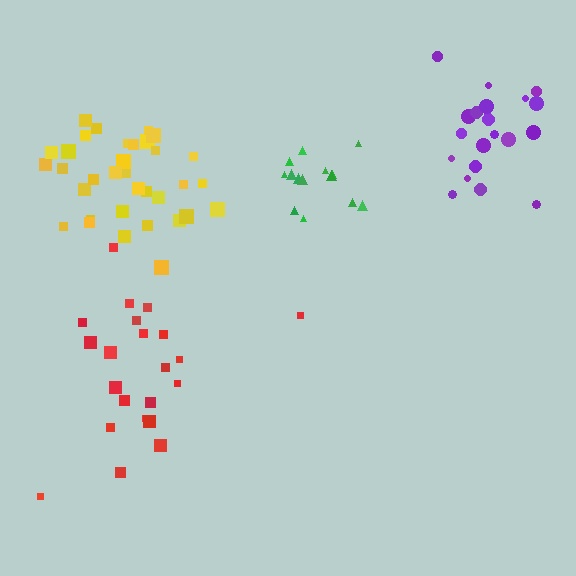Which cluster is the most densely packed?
Purple.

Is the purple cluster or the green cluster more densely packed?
Purple.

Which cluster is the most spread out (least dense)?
Red.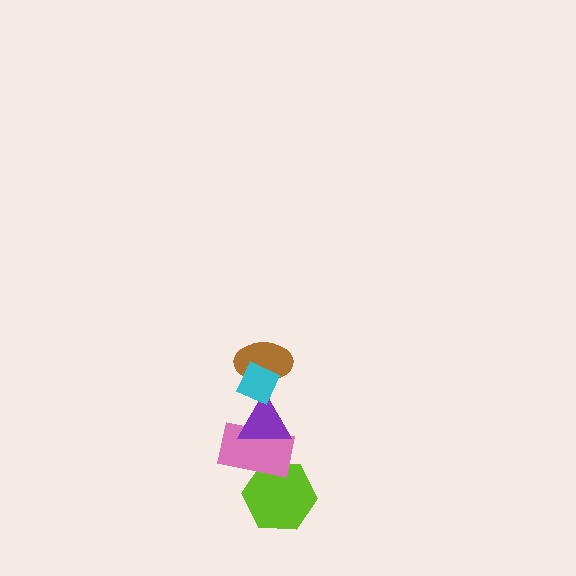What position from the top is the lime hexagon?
The lime hexagon is 5th from the top.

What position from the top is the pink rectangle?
The pink rectangle is 4th from the top.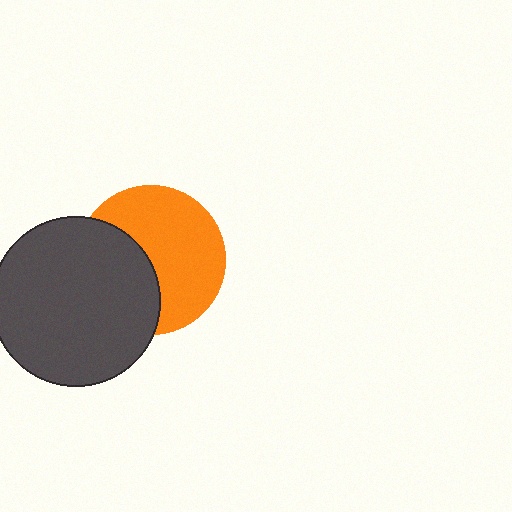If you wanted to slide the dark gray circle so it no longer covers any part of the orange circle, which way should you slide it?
Slide it left — that is the most direct way to separate the two shapes.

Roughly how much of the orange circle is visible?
About half of it is visible (roughly 60%).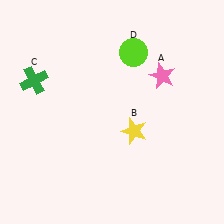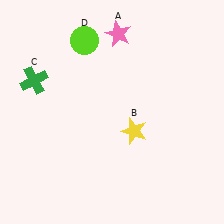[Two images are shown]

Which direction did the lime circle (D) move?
The lime circle (D) moved left.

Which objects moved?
The objects that moved are: the pink star (A), the lime circle (D).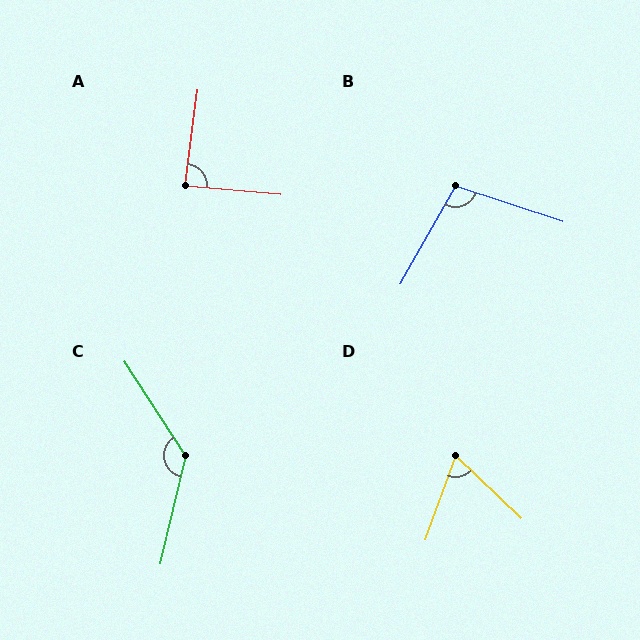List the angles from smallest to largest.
D (66°), A (88°), B (101°), C (134°).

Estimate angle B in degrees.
Approximately 101 degrees.